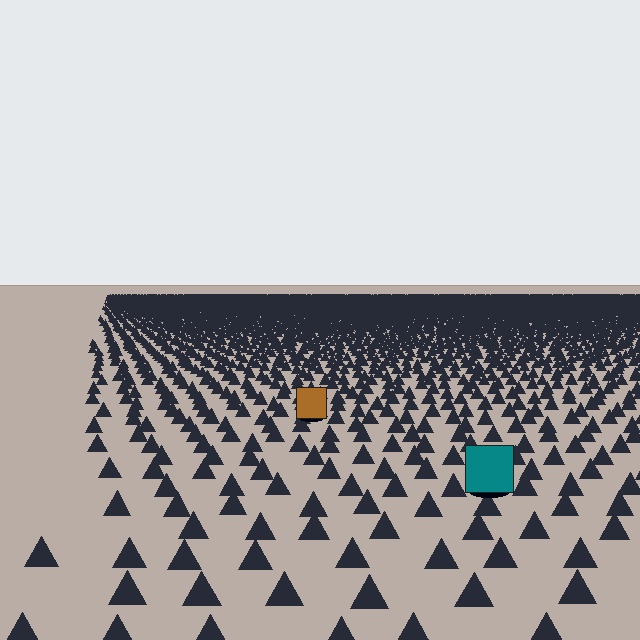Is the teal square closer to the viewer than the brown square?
Yes. The teal square is closer — you can tell from the texture gradient: the ground texture is coarser near it.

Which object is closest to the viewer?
The teal square is closest. The texture marks near it are larger and more spread out.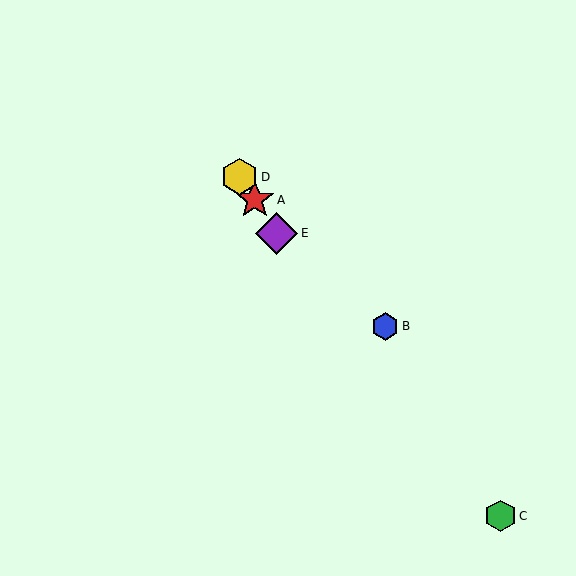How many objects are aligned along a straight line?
3 objects (A, D, E) are aligned along a straight line.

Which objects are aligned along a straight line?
Objects A, D, E are aligned along a straight line.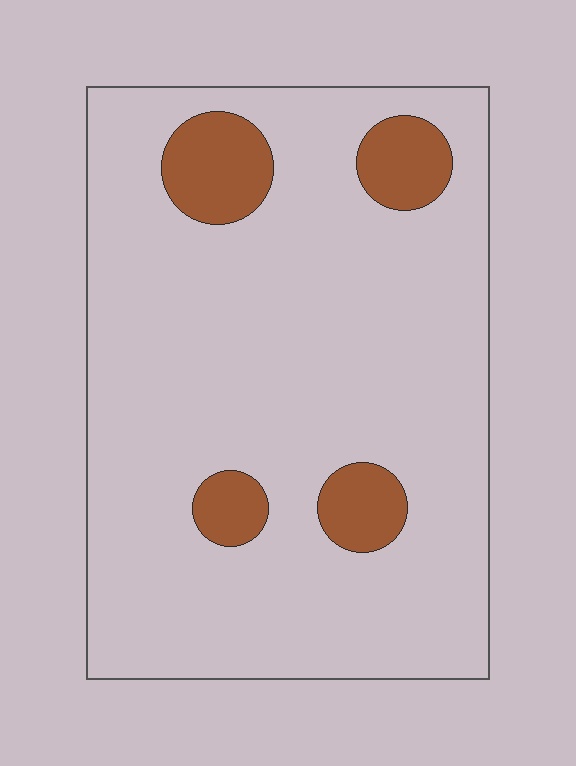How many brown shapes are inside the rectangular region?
4.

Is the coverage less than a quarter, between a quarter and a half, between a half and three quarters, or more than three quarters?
Less than a quarter.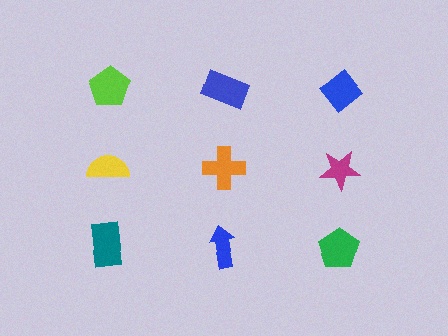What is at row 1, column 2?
A blue rectangle.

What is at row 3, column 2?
A blue arrow.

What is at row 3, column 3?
A green pentagon.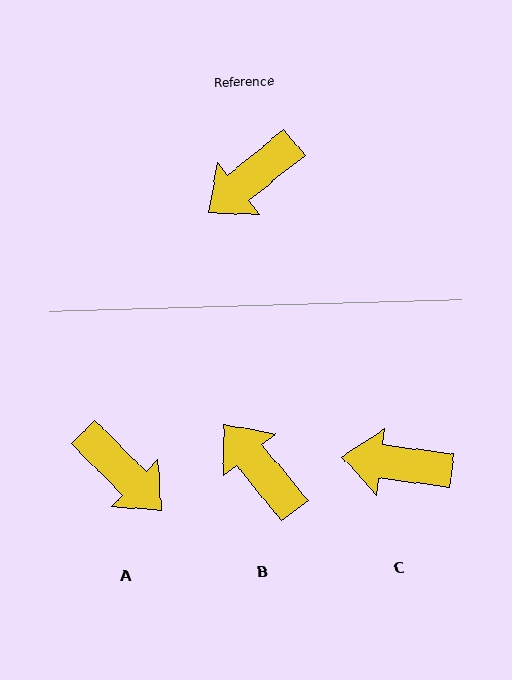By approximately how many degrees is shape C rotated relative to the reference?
Approximately 46 degrees clockwise.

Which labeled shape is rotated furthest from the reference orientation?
A, about 96 degrees away.